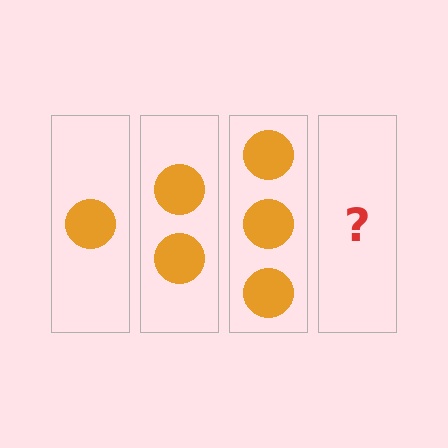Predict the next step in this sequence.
The next step is 4 circles.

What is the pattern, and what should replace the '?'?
The pattern is that each step adds one more circle. The '?' should be 4 circles.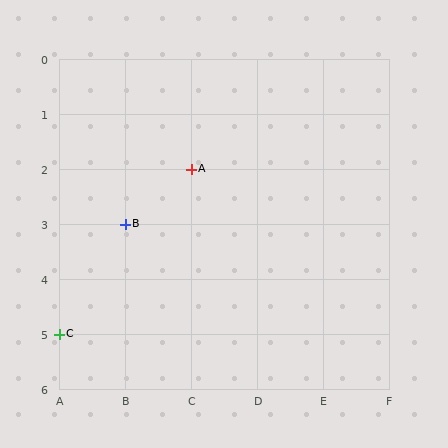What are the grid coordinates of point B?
Point B is at grid coordinates (B, 3).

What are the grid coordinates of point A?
Point A is at grid coordinates (C, 2).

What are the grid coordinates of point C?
Point C is at grid coordinates (A, 5).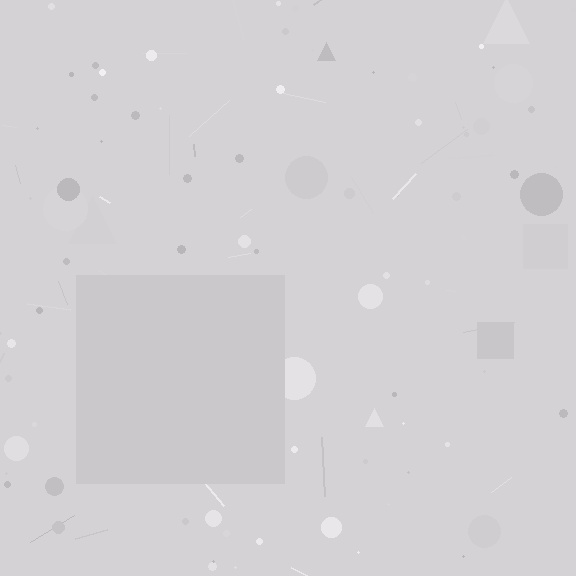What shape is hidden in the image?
A square is hidden in the image.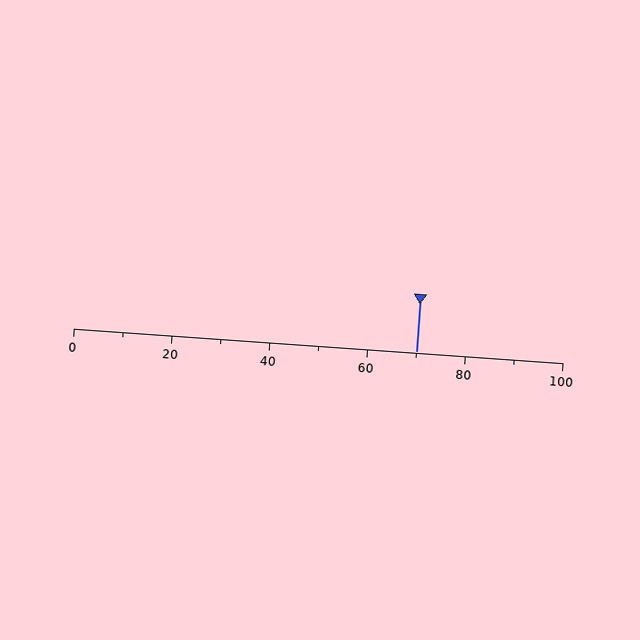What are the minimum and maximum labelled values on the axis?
The axis runs from 0 to 100.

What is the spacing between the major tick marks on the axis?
The major ticks are spaced 20 apart.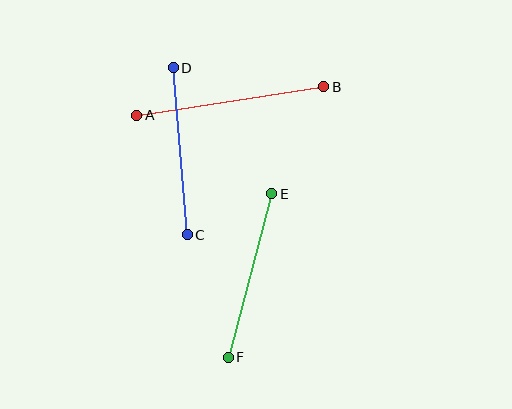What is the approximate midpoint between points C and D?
The midpoint is at approximately (180, 151) pixels.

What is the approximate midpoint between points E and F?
The midpoint is at approximately (250, 275) pixels.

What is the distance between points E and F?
The distance is approximately 169 pixels.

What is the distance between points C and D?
The distance is approximately 168 pixels.